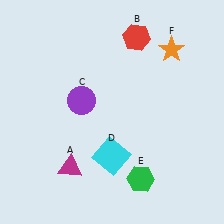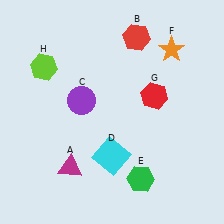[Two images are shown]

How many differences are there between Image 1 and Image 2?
There are 2 differences between the two images.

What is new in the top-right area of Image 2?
A red hexagon (G) was added in the top-right area of Image 2.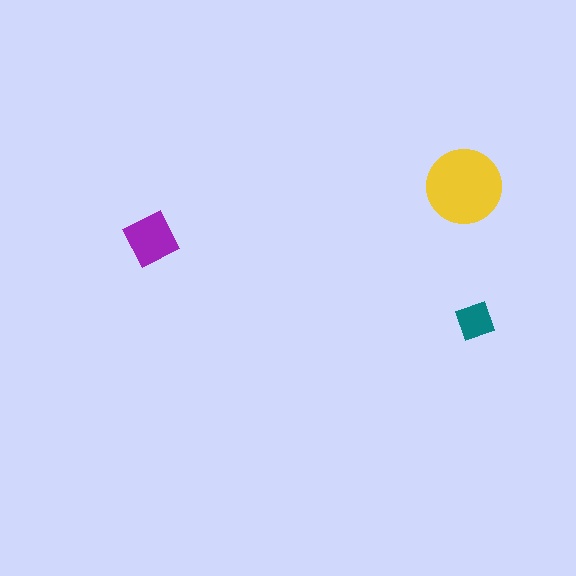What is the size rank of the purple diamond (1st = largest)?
2nd.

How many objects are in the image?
There are 3 objects in the image.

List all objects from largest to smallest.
The yellow circle, the purple diamond, the teal square.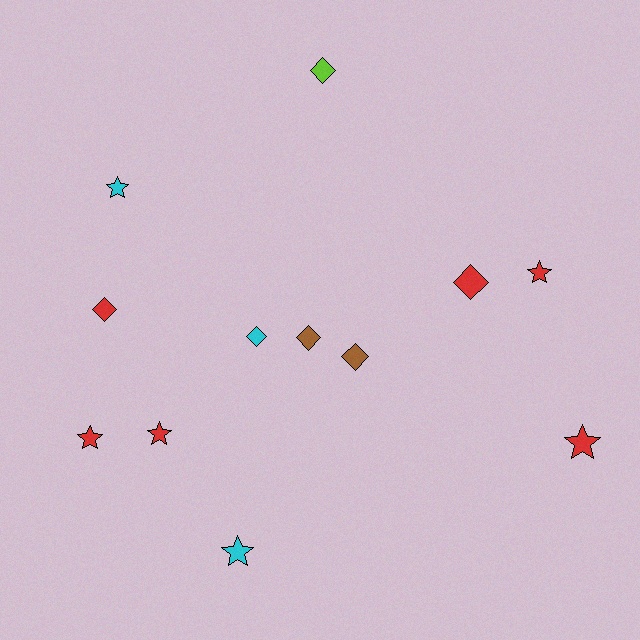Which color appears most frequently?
Red, with 6 objects.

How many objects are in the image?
There are 12 objects.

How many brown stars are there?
There are no brown stars.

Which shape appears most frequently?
Star, with 6 objects.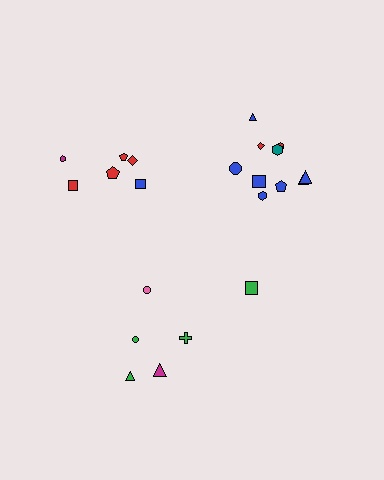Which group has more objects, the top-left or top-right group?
The top-right group.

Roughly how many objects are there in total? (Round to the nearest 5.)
Roughly 20 objects in total.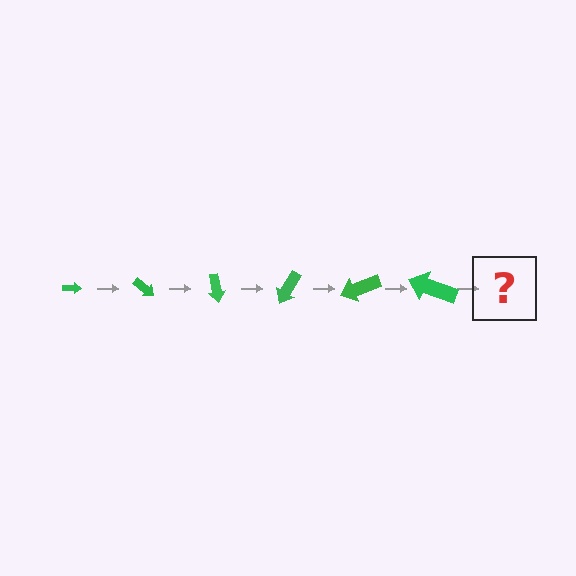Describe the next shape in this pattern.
It should be an arrow, larger than the previous one and rotated 240 degrees from the start.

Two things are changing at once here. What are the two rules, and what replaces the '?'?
The two rules are that the arrow grows larger each step and it rotates 40 degrees each step. The '?' should be an arrow, larger than the previous one and rotated 240 degrees from the start.